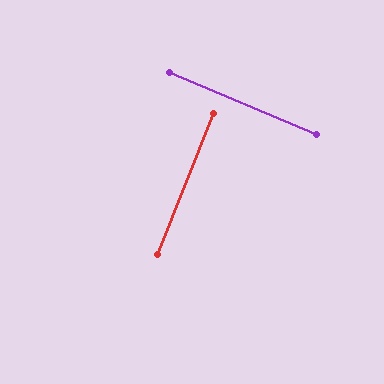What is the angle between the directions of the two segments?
Approximately 89 degrees.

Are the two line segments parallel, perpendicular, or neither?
Perpendicular — they meet at approximately 89°.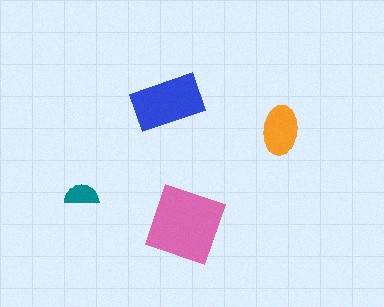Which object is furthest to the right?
The orange ellipse is rightmost.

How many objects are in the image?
There are 4 objects in the image.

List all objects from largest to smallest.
The pink diamond, the blue rectangle, the orange ellipse, the teal semicircle.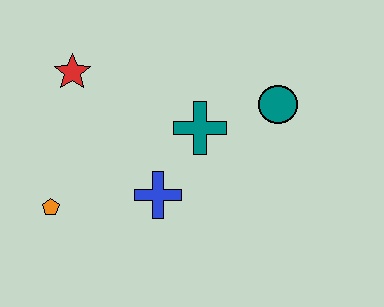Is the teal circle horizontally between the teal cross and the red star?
No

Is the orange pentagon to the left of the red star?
Yes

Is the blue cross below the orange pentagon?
No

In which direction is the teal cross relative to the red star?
The teal cross is to the right of the red star.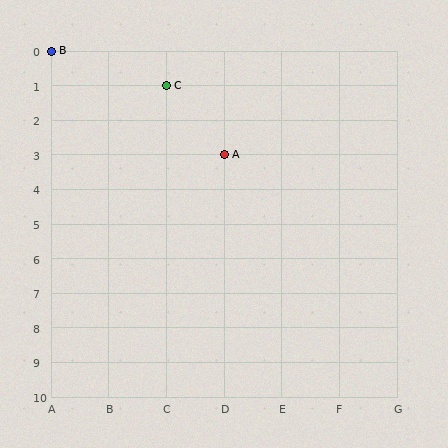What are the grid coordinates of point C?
Point C is at grid coordinates (C, 1).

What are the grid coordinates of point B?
Point B is at grid coordinates (A, 0).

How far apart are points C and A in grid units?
Points C and A are 1 column and 2 rows apart (about 2.2 grid units diagonally).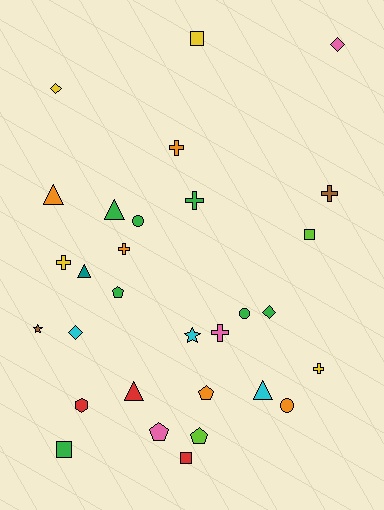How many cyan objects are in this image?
There are 3 cyan objects.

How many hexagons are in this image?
There is 1 hexagon.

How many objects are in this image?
There are 30 objects.